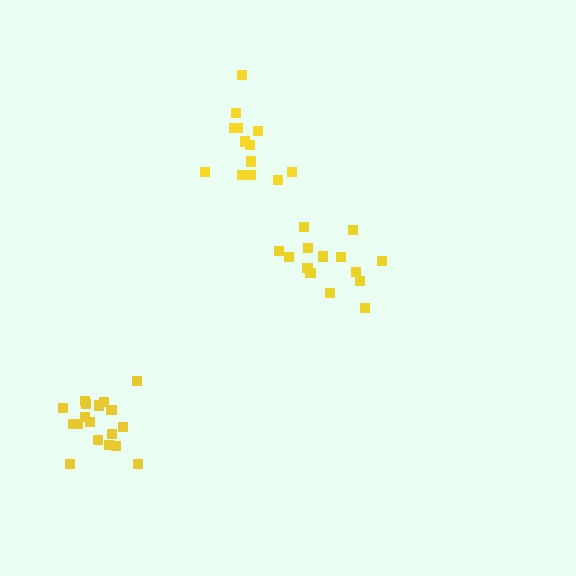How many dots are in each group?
Group 1: 13 dots, Group 2: 14 dots, Group 3: 18 dots (45 total).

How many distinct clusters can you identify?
There are 3 distinct clusters.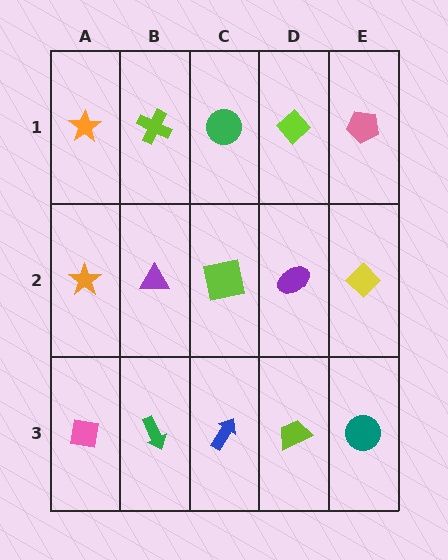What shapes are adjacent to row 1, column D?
A purple ellipse (row 2, column D), a green circle (row 1, column C), a pink pentagon (row 1, column E).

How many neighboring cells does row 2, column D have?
4.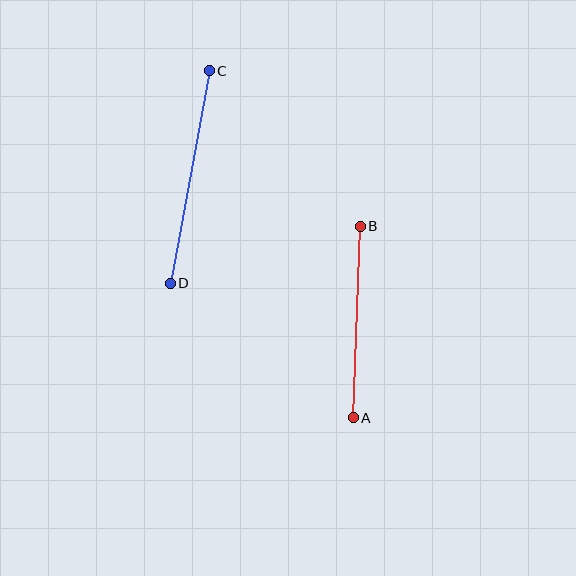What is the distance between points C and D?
The distance is approximately 216 pixels.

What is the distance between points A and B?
The distance is approximately 192 pixels.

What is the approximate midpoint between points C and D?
The midpoint is at approximately (190, 177) pixels.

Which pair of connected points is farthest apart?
Points C and D are farthest apart.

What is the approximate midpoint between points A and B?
The midpoint is at approximately (357, 322) pixels.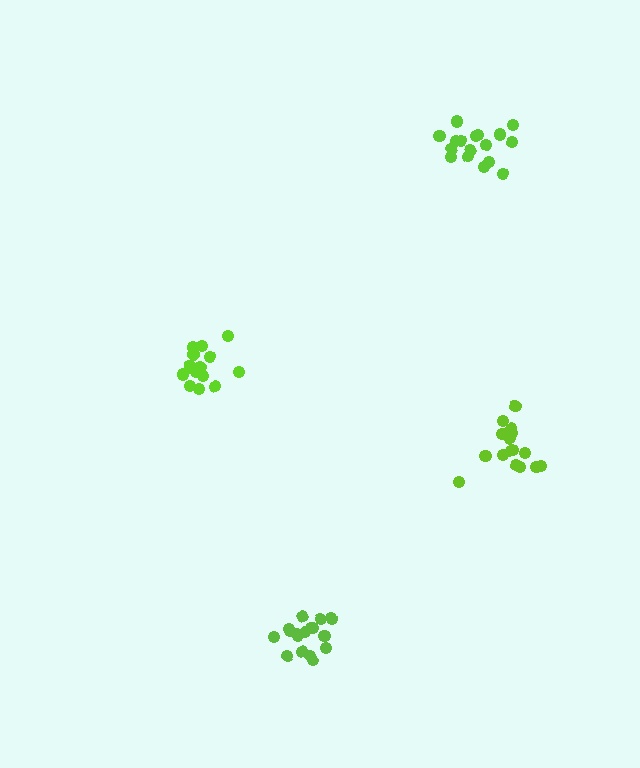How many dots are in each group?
Group 1: 17 dots, Group 2: 17 dots, Group 3: 17 dots, Group 4: 16 dots (67 total).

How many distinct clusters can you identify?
There are 4 distinct clusters.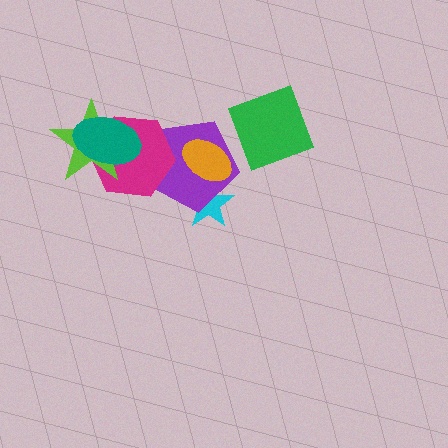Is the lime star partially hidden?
Yes, it is partially covered by another shape.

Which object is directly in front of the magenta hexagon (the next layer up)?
The lime star is directly in front of the magenta hexagon.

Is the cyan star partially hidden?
Yes, it is partially covered by another shape.